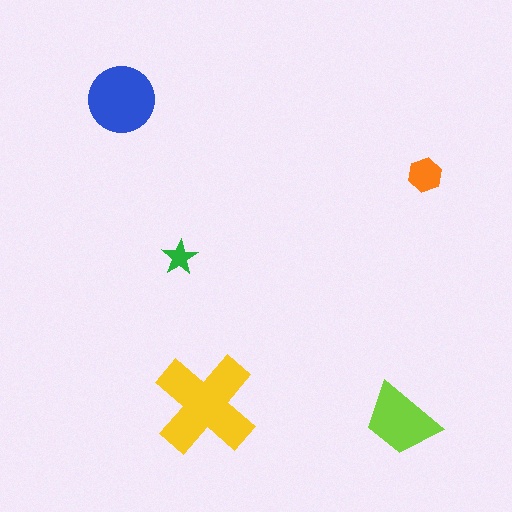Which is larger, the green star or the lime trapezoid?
The lime trapezoid.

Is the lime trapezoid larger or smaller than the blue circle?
Smaller.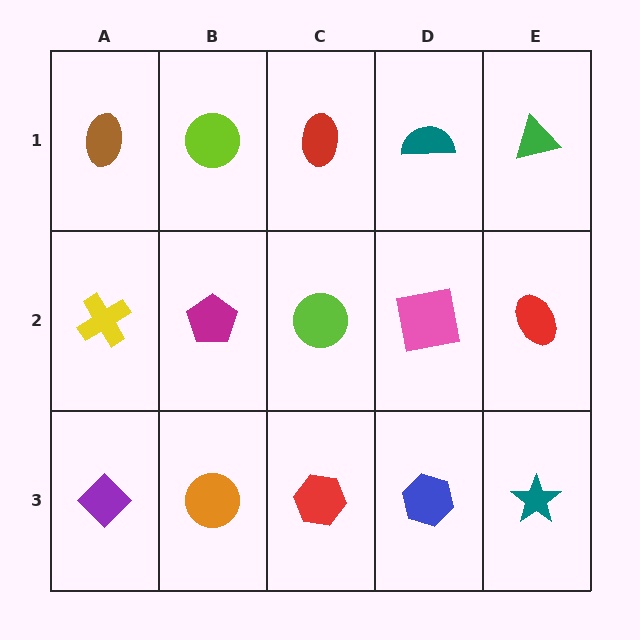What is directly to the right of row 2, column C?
A pink square.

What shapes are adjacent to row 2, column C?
A red ellipse (row 1, column C), a red hexagon (row 3, column C), a magenta pentagon (row 2, column B), a pink square (row 2, column D).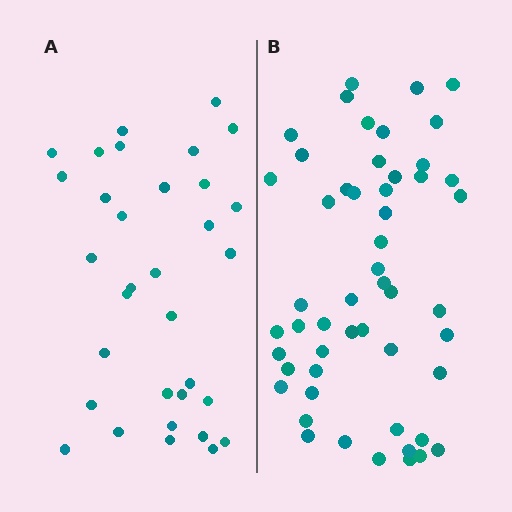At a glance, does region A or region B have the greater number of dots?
Region B (the right region) has more dots.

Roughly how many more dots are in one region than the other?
Region B has approximately 20 more dots than region A.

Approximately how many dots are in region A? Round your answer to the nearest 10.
About 30 dots. (The exact count is 33, which rounds to 30.)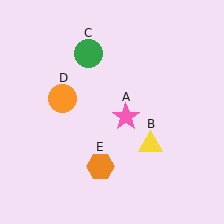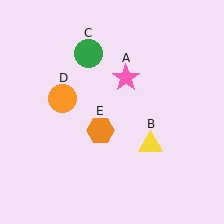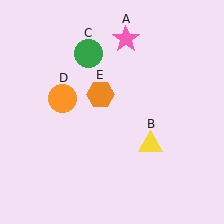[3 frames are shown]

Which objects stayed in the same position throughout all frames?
Yellow triangle (object B) and green circle (object C) and orange circle (object D) remained stationary.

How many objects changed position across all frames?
2 objects changed position: pink star (object A), orange hexagon (object E).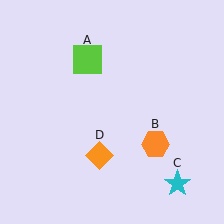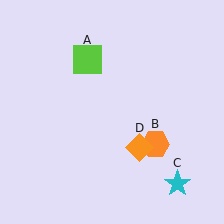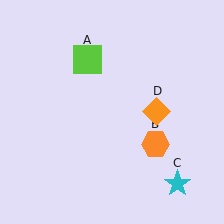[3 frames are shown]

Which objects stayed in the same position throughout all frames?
Lime square (object A) and orange hexagon (object B) and cyan star (object C) remained stationary.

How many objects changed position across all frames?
1 object changed position: orange diamond (object D).